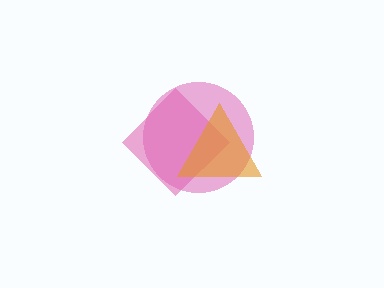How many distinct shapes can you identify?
There are 3 distinct shapes: a magenta circle, a pink diamond, an orange triangle.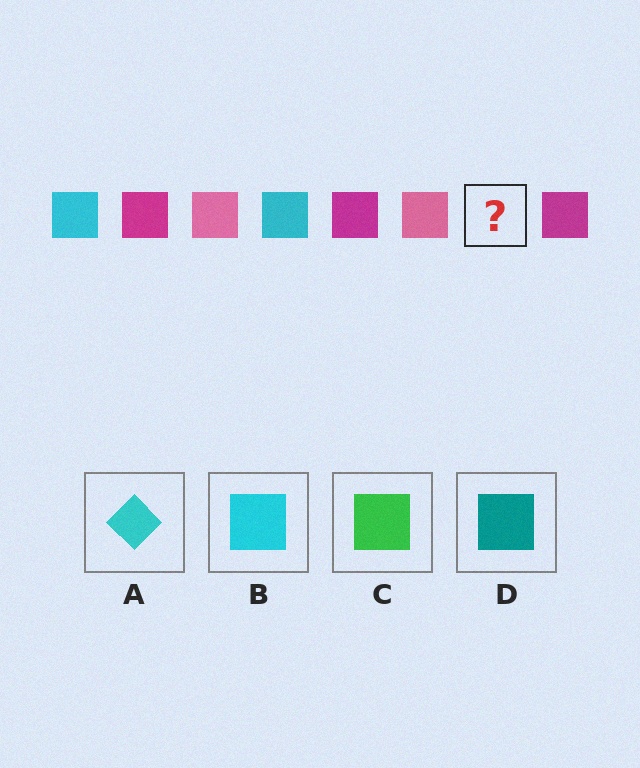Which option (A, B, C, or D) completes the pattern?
B.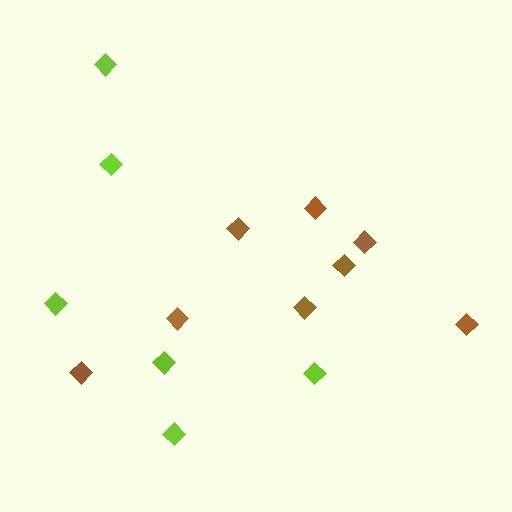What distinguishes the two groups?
There are 2 groups: one group of brown diamonds (8) and one group of lime diamonds (6).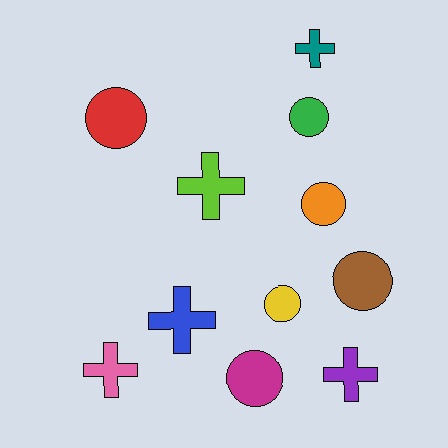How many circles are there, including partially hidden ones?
There are 6 circles.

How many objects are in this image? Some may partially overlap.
There are 11 objects.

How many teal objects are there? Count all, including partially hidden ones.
There is 1 teal object.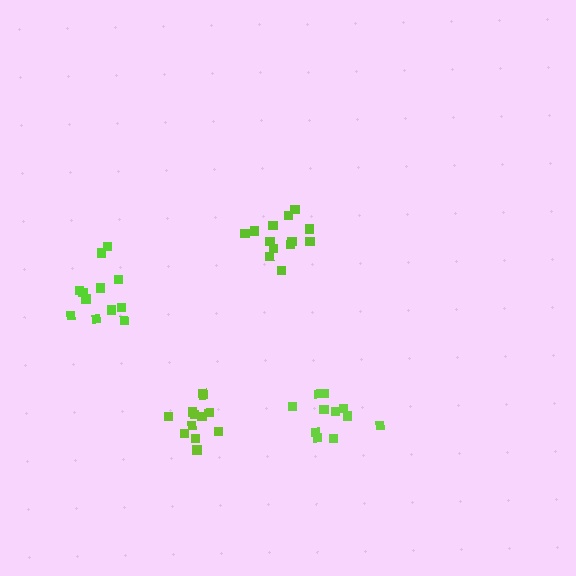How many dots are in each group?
Group 1: 13 dots, Group 2: 11 dots, Group 3: 12 dots, Group 4: 12 dots (48 total).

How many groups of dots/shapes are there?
There are 4 groups.